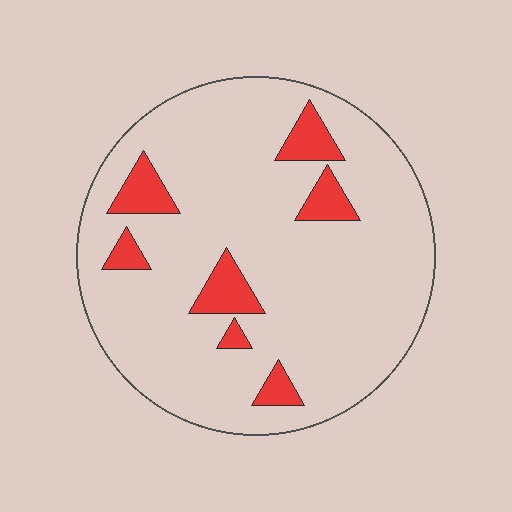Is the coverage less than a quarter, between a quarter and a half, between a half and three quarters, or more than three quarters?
Less than a quarter.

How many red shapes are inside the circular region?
7.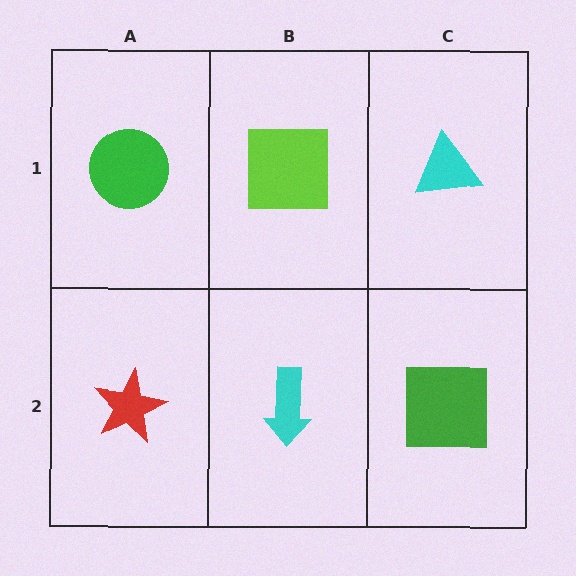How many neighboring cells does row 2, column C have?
2.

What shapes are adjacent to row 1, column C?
A green square (row 2, column C), a lime square (row 1, column B).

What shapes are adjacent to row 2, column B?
A lime square (row 1, column B), a red star (row 2, column A), a green square (row 2, column C).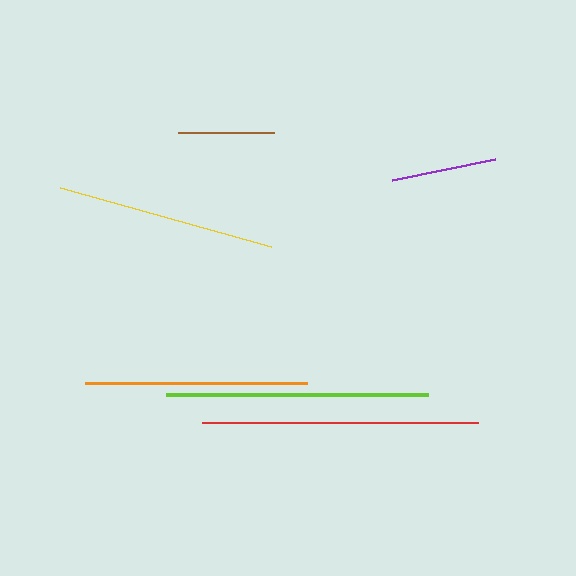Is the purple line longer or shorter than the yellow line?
The yellow line is longer than the purple line.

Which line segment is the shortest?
The brown line is the shortest at approximately 97 pixels.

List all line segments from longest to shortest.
From longest to shortest: red, lime, orange, yellow, purple, brown.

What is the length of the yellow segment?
The yellow segment is approximately 219 pixels long.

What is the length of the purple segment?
The purple segment is approximately 106 pixels long.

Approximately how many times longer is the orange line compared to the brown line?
The orange line is approximately 2.3 times the length of the brown line.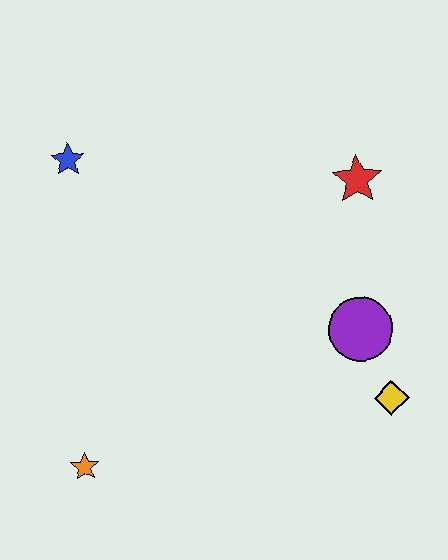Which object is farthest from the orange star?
The red star is farthest from the orange star.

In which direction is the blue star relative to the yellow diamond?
The blue star is to the left of the yellow diamond.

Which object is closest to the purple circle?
The yellow diamond is closest to the purple circle.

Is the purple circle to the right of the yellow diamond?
No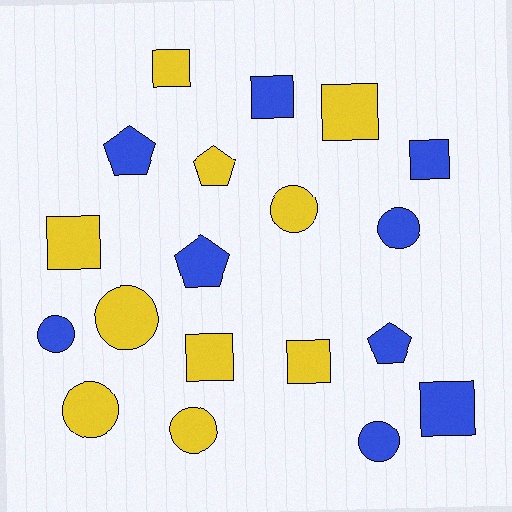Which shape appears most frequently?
Square, with 8 objects.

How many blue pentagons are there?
There are 3 blue pentagons.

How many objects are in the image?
There are 19 objects.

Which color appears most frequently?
Yellow, with 10 objects.